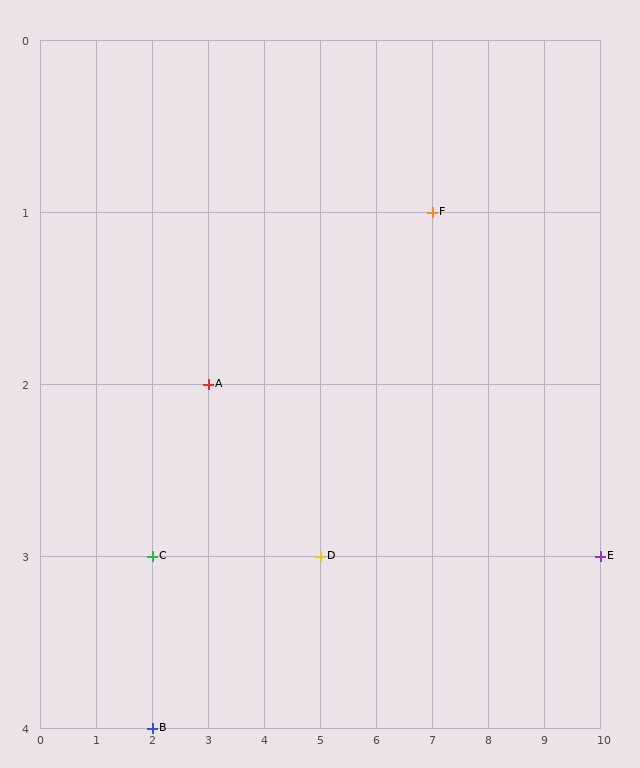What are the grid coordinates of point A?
Point A is at grid coordinates (3, 2).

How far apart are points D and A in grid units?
Points D and A are 2 columns and 1 row apart (about 2.2 grid units diagonally).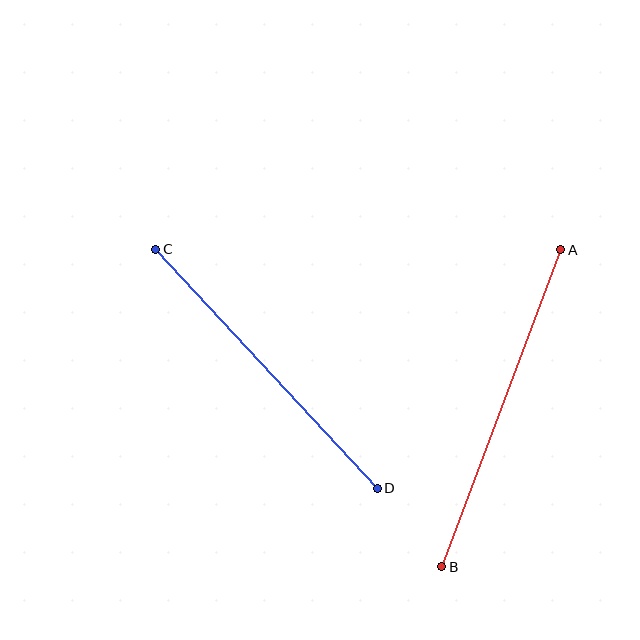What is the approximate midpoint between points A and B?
The midpoint is at approximately (501, 408) pixels.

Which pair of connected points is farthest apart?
Points A and B are farthest apart.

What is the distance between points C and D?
The distance is approximately 326 pixels.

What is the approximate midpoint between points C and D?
The midpoint is at approximately (266, 369) pixels.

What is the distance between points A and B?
The distance is approximately 338 pixels.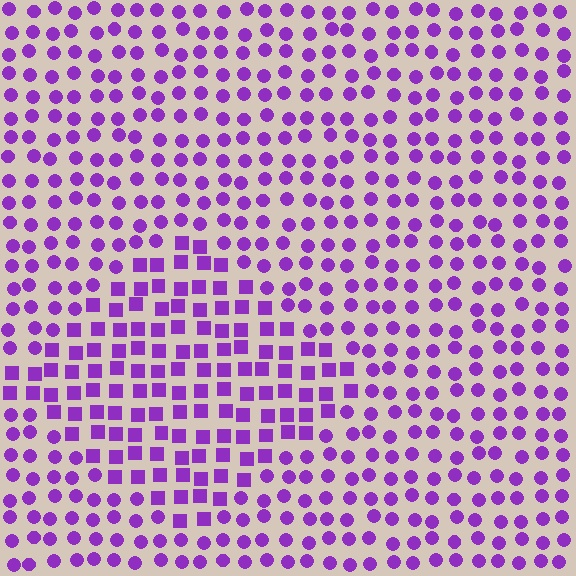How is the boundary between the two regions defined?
The boundary is defined by a change in element shape: squares inside vs. circles outside. All elements share the same color and spacing.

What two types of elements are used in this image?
The image uses squares inside the diamond region and circles outside it.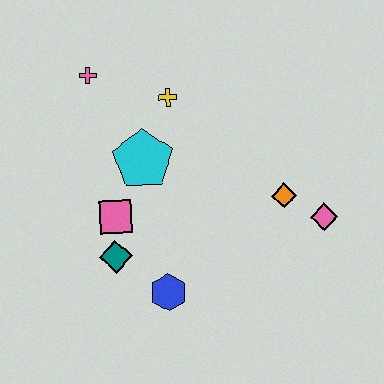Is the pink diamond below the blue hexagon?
No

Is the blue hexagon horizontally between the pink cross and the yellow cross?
Yes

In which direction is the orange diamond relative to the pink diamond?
The orange diamond is to the left of the pink diamond.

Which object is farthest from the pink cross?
The pink diamond is farthest from the pink cross.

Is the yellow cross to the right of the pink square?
Yes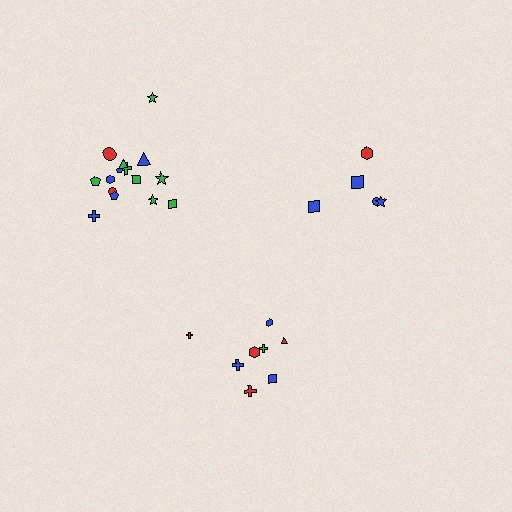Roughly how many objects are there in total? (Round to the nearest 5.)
Roughly 30 objects in total.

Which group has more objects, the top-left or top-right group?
The top-left group.